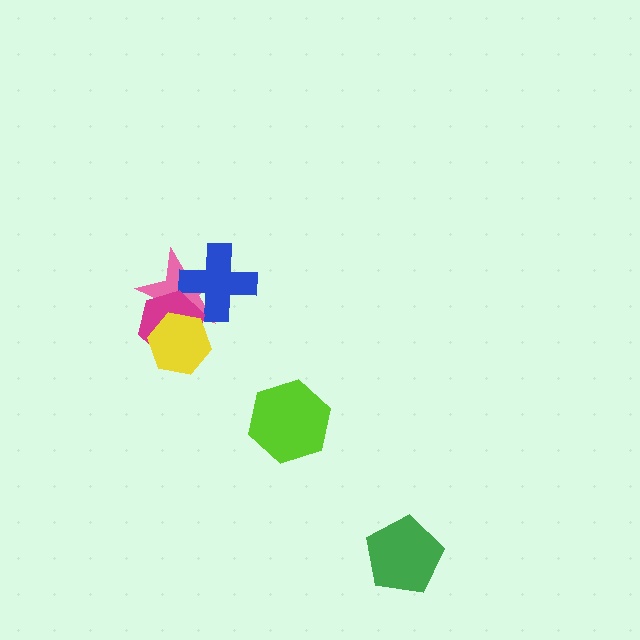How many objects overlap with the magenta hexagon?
3 objects overlap with the magenta hexagon.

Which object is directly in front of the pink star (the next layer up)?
The blue cross is directly in front of the pink star.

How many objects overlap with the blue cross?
2 objects overlap with the blue cross.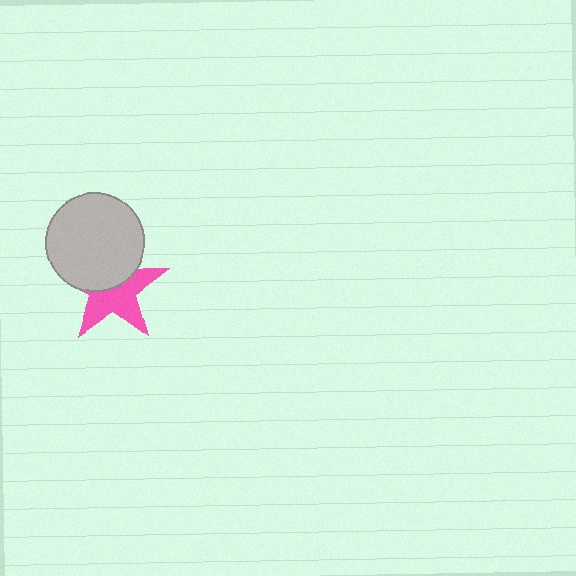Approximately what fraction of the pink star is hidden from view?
Roughly 44% of the pink star is hidden behind the light gray circle.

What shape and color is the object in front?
The object in front is a light gray circle.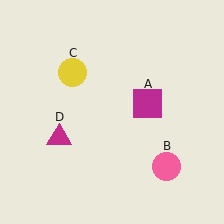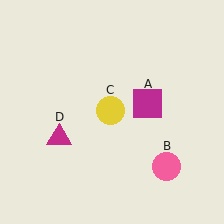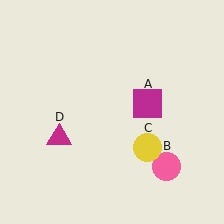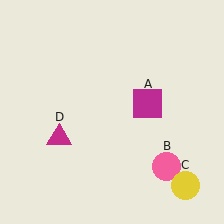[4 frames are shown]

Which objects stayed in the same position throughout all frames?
Magenta square (object A) and pink circle (object B) and magenta triangle (object D) remained stationary.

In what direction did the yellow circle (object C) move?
The yellow circle (object C) moved down and to the right.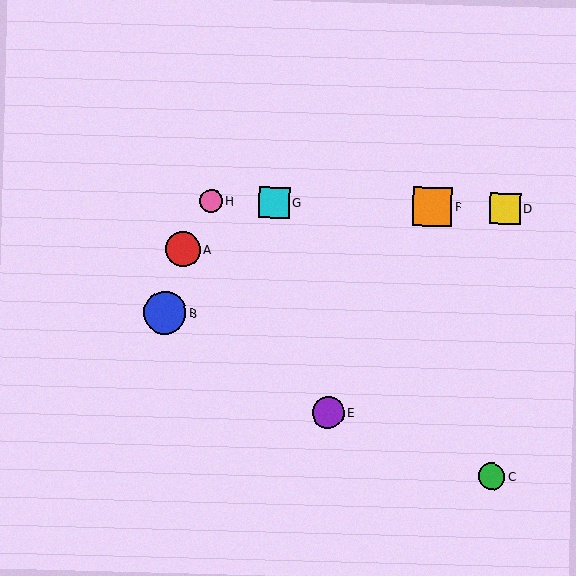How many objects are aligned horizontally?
4 objects (D, F, G, H) are aligned horizontally.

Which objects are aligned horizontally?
Objects D, F, G, H are aligned horizontally.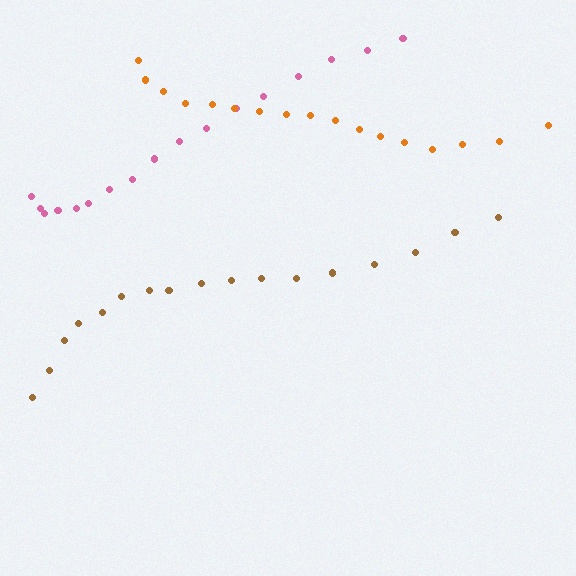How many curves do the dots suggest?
There are 3 distinct paths.